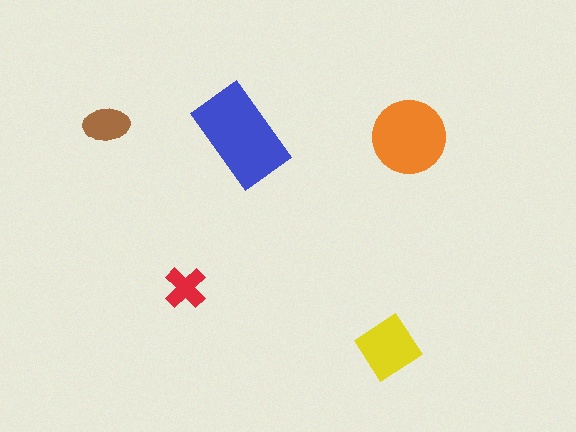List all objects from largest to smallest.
The blue rectangle, the orange circle, the yellow diamond, the brown ellipse, the red cross.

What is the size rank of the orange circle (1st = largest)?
2nd.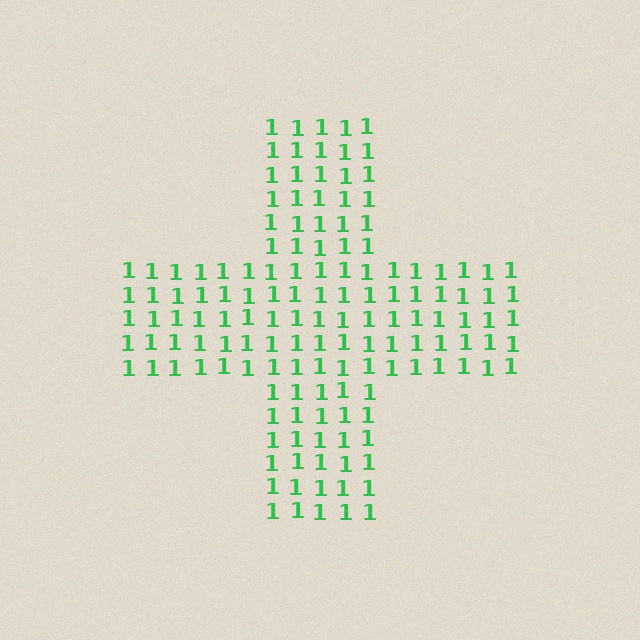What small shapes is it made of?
It is made of small digit 1's.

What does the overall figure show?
The overall figure shows a cross.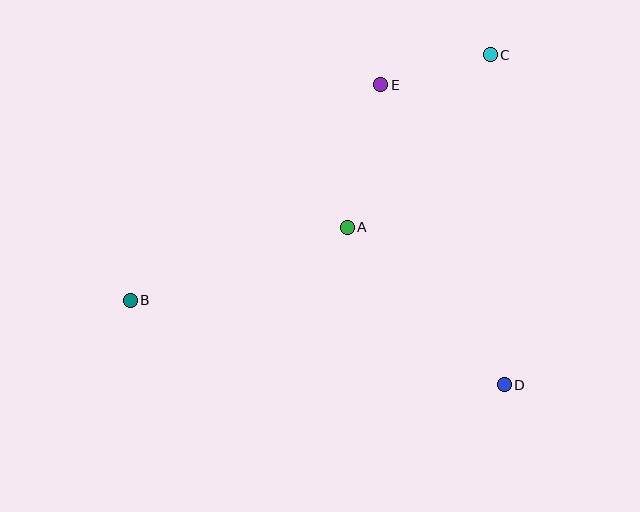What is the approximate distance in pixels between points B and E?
The distance between B and E is approximately 331 pixels.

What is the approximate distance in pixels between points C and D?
The distance between C and D is approximately 330 pixels.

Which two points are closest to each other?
Points C and E are closest to each other.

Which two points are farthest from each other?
Points B and C are farthest from each other.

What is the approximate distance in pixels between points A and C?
The distance between A and C is approximately 224 pixels.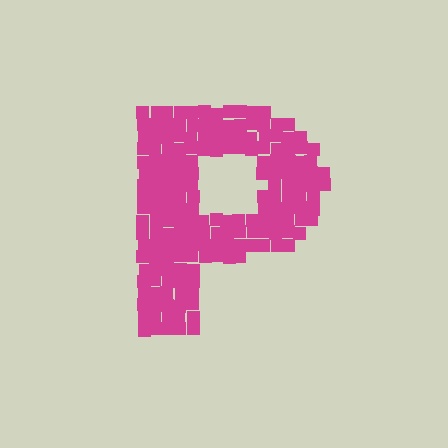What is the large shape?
The large shape is the letter P.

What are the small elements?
The small elements are squares.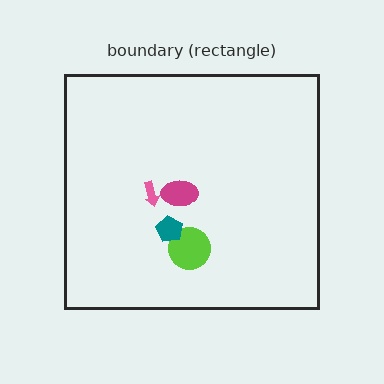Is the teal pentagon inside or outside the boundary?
Inside.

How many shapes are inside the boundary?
4 inside, 0 outside.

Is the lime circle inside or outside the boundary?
Inside.